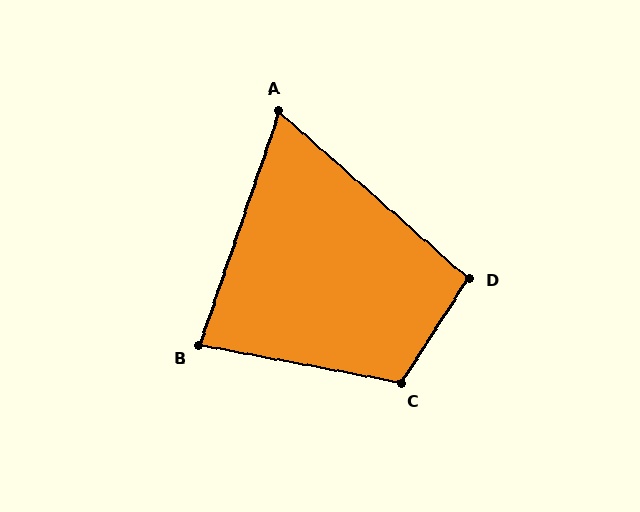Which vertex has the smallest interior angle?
A, at approximately 68 degrees.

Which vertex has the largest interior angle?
C, at approximately 112 degrees.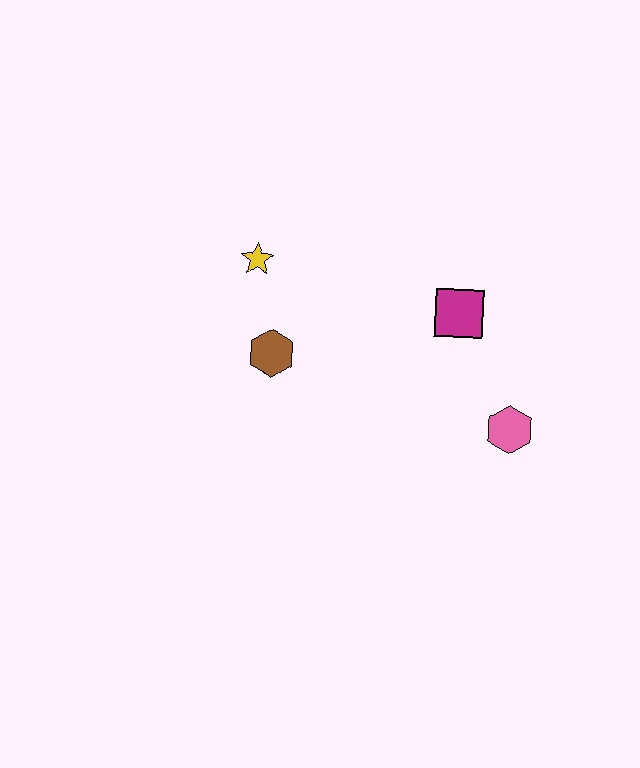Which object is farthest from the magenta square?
The yellow star is farthest from the magenta square.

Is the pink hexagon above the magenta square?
No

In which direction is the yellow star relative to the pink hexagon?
The yellow star is to the left of the pink hexagon.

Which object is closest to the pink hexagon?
The magenta square is closest to the pink hexagon.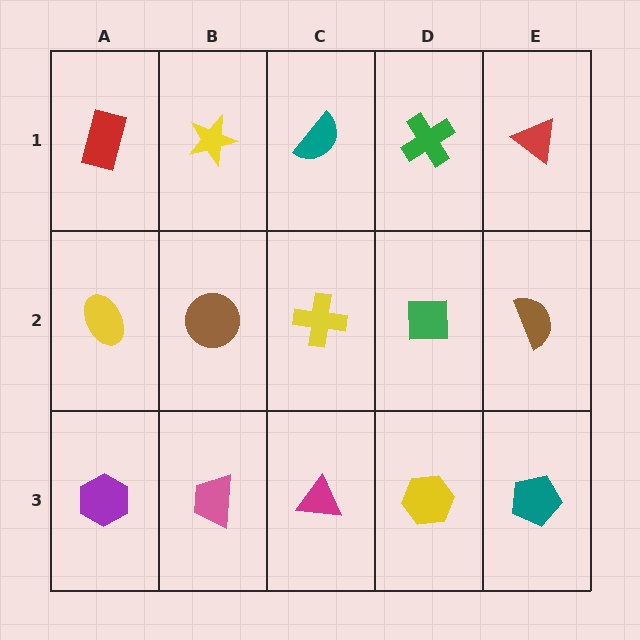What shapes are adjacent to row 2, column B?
A yellow star (row 1, column B), a pink trapezoid (row 3, column B), a yellow ellipse (row 2, column A), a yellow cross (row 2, column C).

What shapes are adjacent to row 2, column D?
A green cross (row 1, column D), a yellow hexagon (row 3, column D), a yellow cross (row 2, column C), a brown semicircle (row 2, column E).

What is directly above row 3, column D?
A green square.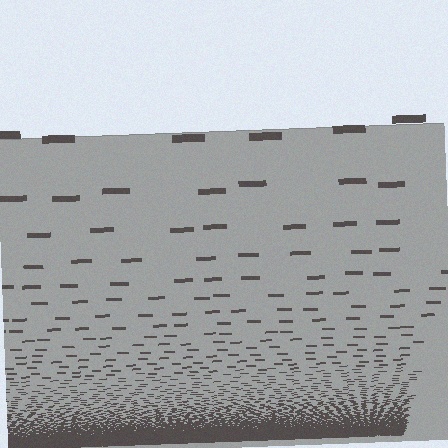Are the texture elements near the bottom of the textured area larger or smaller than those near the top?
Smaller. The gradient is inverted — elements near the bottom are smaller and denser.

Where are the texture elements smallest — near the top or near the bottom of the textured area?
Near the bottom.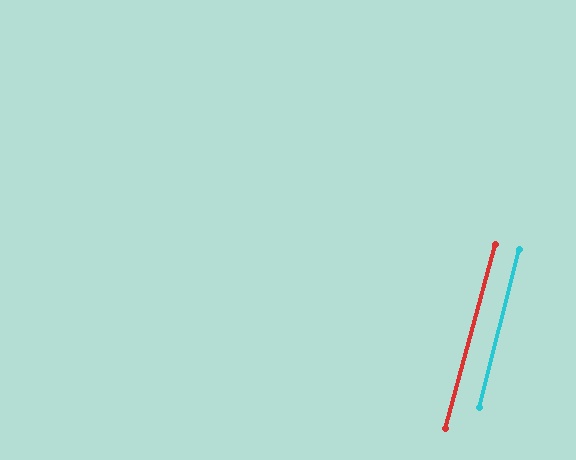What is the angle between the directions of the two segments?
Approximately 1 degree.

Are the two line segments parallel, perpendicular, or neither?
Parallel — their directions differ by only 1.0°.